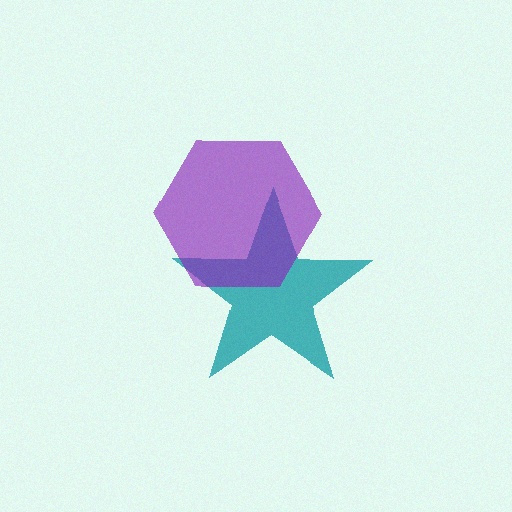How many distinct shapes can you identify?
There are 2 distinct shapes: a teal star, a purple hexagon.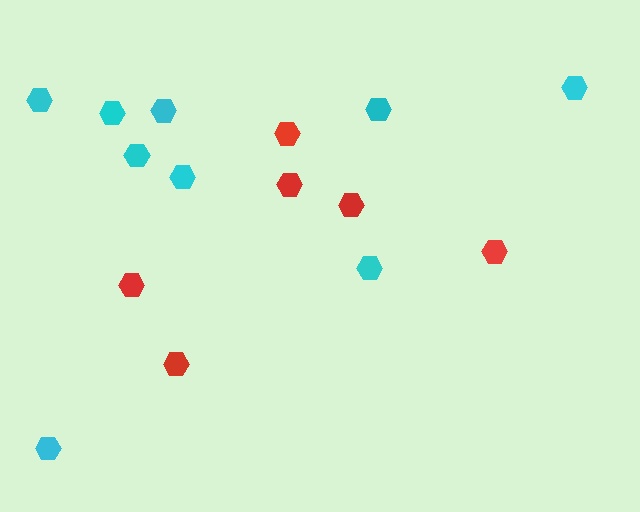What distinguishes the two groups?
There are 2 groups: one group of red hexagons (6) and one group of cyan hexagons (9).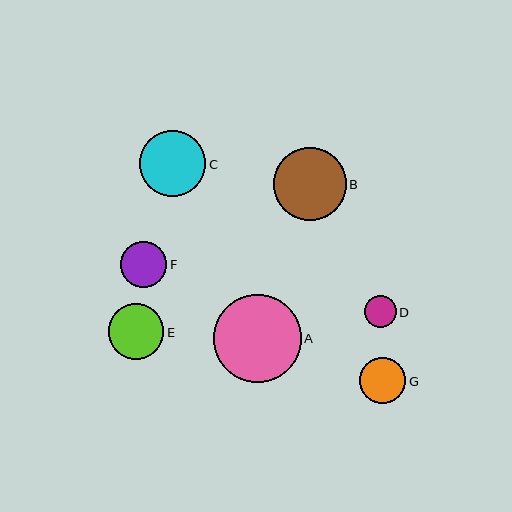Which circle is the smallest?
Circle D is the smallest with a size of approximately 32 pixels.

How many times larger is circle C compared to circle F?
Circle C is approximately 1.4 times the size of circle F.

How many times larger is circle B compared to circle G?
Circle B is approximately 1.6 times the size of circle G.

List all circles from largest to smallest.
From largest to smallest: A, B, C, E, G, F, D.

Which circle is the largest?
Circle A is the largest with a size of approximately 88 pixels.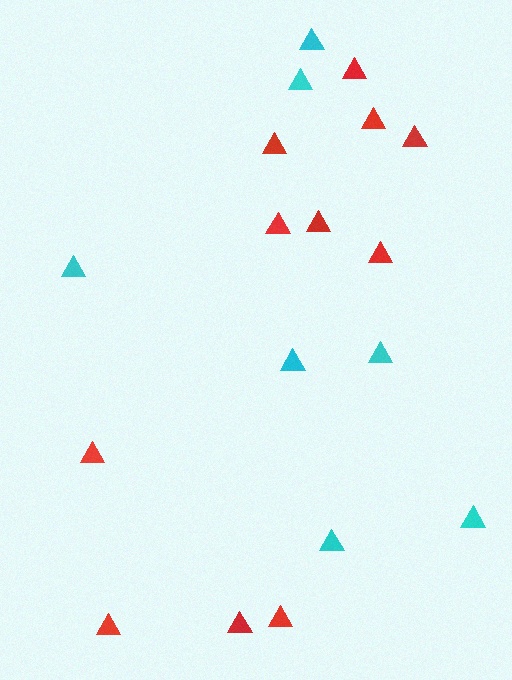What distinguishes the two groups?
There are 2 groups: one group of red triangles (11) and one group of cyan triangles (7).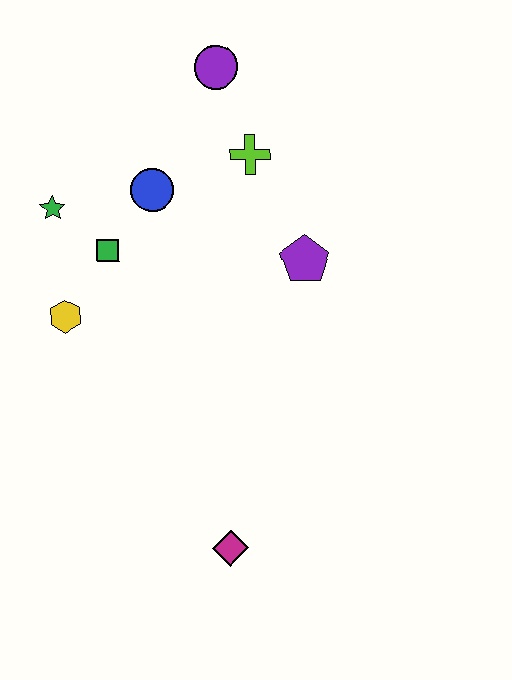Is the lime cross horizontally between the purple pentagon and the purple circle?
Yes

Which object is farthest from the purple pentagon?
The magenta diamond is farthest from the purple pentagon.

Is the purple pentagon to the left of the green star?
No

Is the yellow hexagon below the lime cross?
Yes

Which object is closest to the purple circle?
The lime cross is closest to the purple circle.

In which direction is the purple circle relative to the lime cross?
The purple circle is above the lime cross.